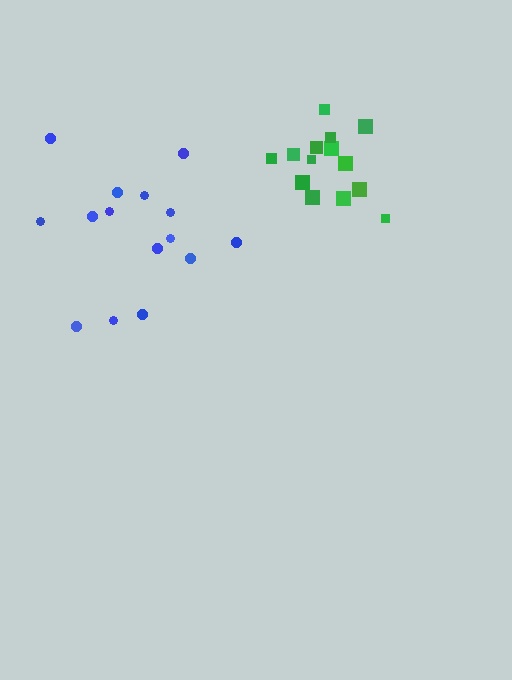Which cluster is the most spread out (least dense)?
Blue.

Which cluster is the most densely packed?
Green.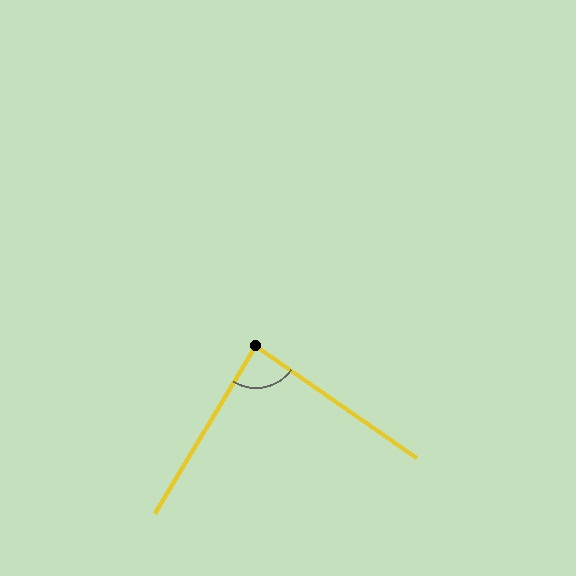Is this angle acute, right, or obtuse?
It is approximately a right angle.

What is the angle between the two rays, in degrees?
Approximately 86 degrees.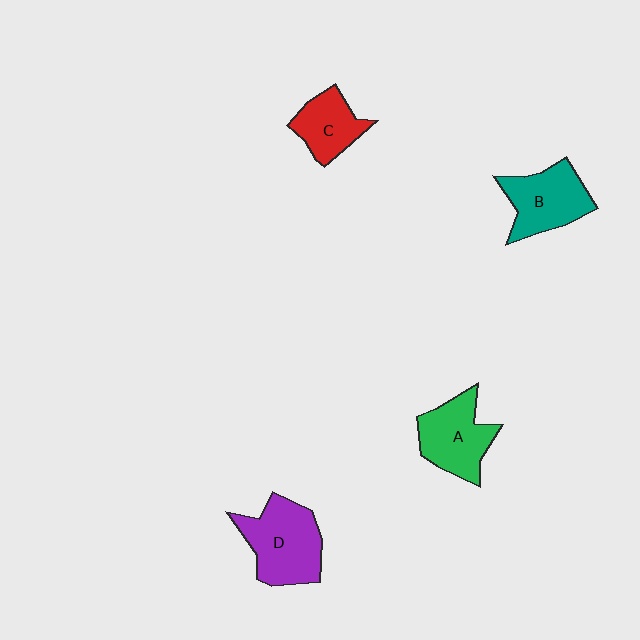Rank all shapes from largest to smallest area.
From largest to smallest: D (purple), B (teal), A (green), C (red).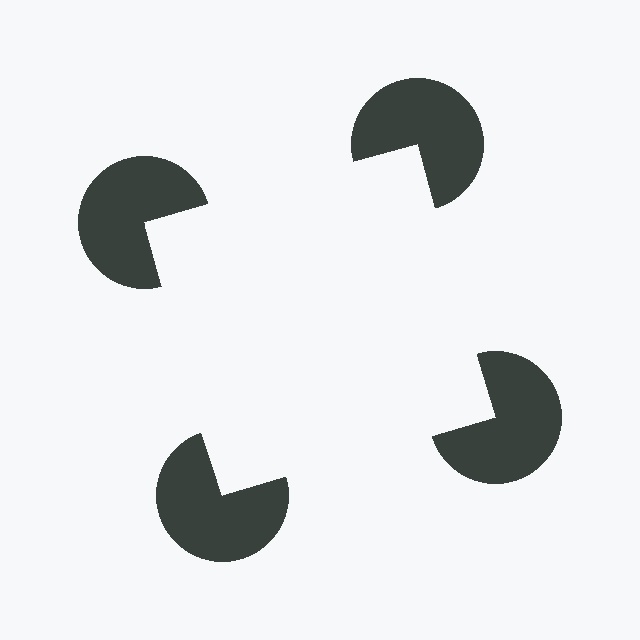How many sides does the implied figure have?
4 sides.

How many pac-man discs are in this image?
There are 4 — one at each vertex of the illusory square.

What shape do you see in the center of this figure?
An illusory square — its edges are inferred from the aligned wedge cuts in the pac-man discs, not physically drawn.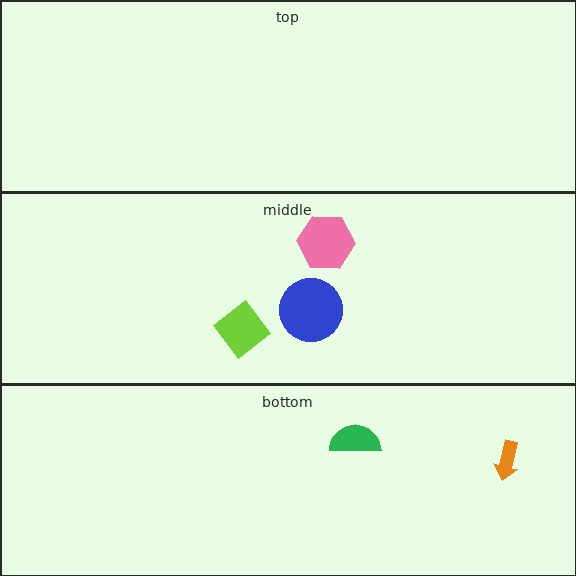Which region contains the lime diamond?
The middle region.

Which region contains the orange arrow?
The bottom region.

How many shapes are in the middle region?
3.